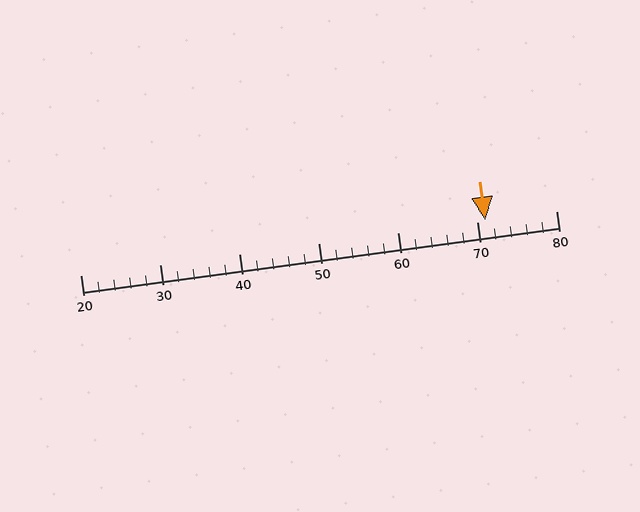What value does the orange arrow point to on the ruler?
The orange arrow points to approximately 71.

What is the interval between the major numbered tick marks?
The major tick marks are spaced 10 units apart.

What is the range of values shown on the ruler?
The ruler shows values from 20 to 80.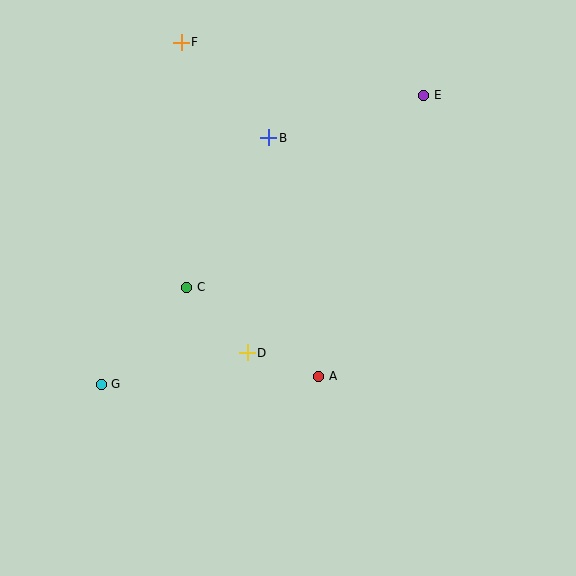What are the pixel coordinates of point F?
Point F is at (181, 42).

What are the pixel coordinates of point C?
Point C is at (187, 287).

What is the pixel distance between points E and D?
The distance between E and D is 313 pixels.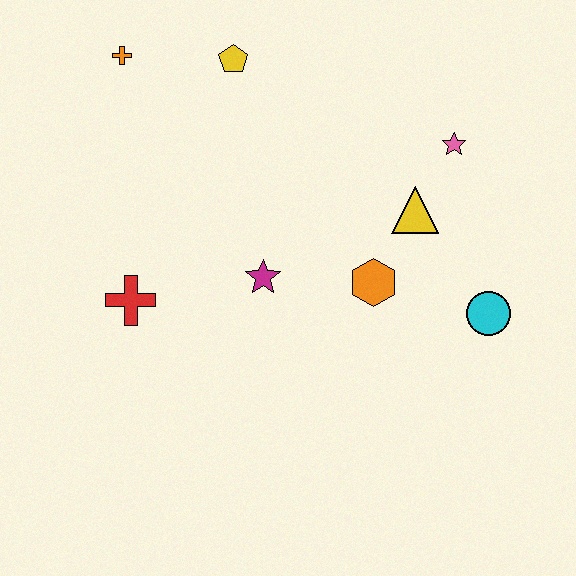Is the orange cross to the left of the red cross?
Yes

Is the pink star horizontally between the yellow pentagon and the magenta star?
No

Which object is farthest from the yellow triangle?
The orange cross is farthest from the yellow triangle.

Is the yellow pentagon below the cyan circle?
No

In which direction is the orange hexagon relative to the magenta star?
The orange hexagon is to the right of the magenta star.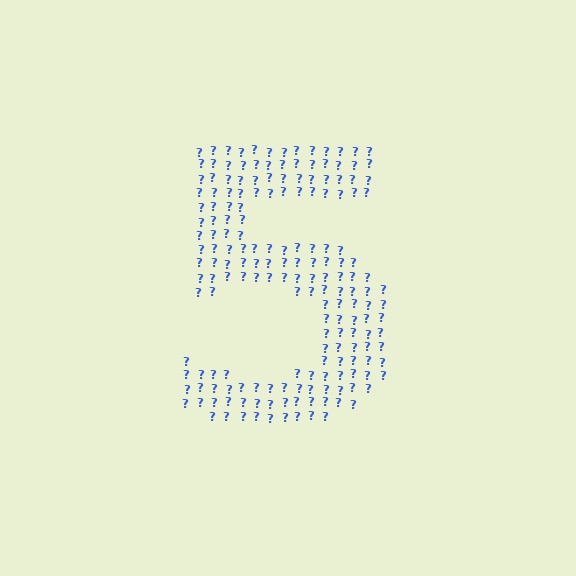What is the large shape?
The large shape is the digit 5.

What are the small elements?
The small elements are question marks.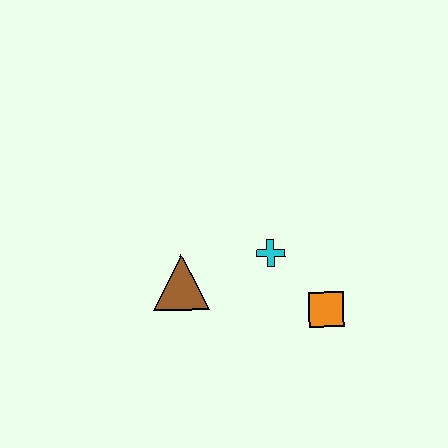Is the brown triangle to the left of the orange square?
Yes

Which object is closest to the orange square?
The cyan cross is closest to the orange square.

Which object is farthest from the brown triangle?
The orange square is farthest from the brown triangle.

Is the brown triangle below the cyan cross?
Yes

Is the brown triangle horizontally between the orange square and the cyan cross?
No